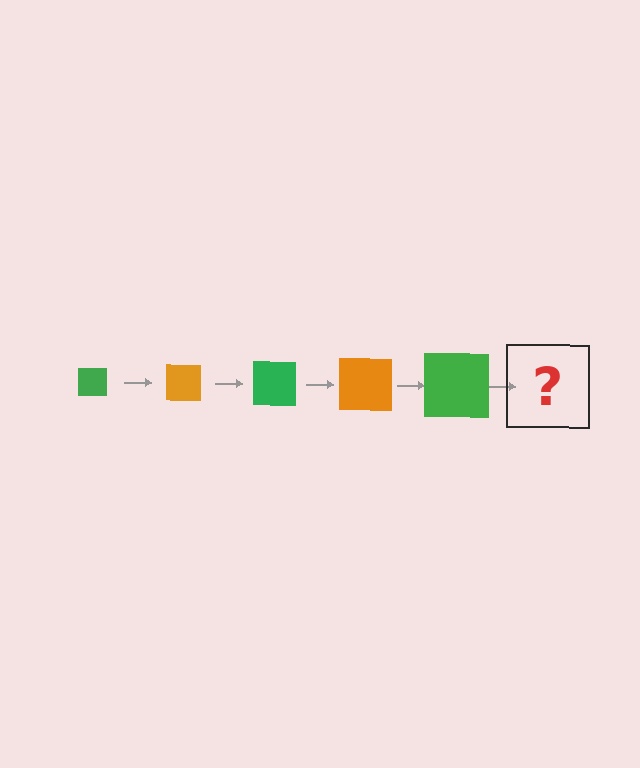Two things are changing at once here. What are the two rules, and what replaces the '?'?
The two rules are that the square grows larger each step and the color cycles through green and orange. The '?' should be an orange square, larger than the previous one.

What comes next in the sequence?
The next element should be an orange square, larger than the previous one.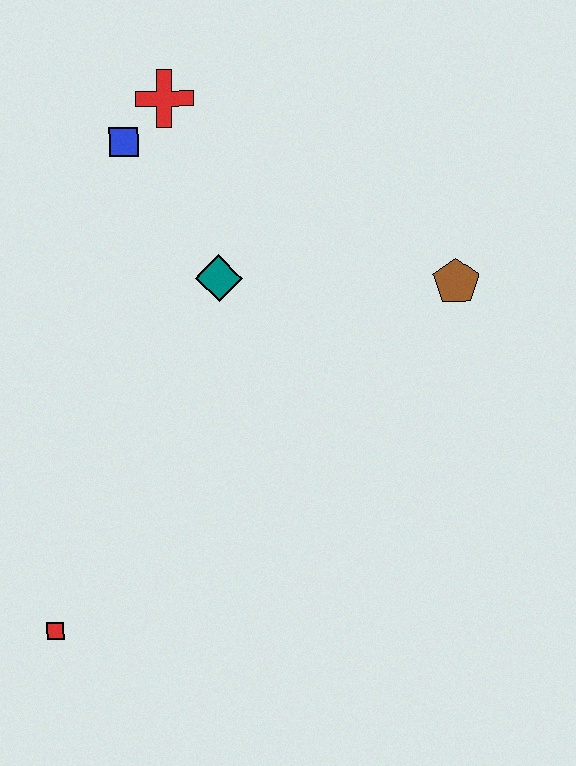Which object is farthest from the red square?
The red cross is farthest from the red square.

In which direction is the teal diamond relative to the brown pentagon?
The teal diamond is to the left of the brown pentagon.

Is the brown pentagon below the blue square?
Yes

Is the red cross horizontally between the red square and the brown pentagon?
Yes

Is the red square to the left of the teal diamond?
Yes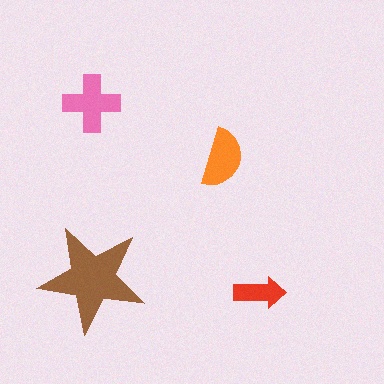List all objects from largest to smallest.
The brown star, the pink cross, the orange semicircle, the red arrow.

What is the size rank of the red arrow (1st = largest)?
4th.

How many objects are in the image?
There are 4 objects in the image.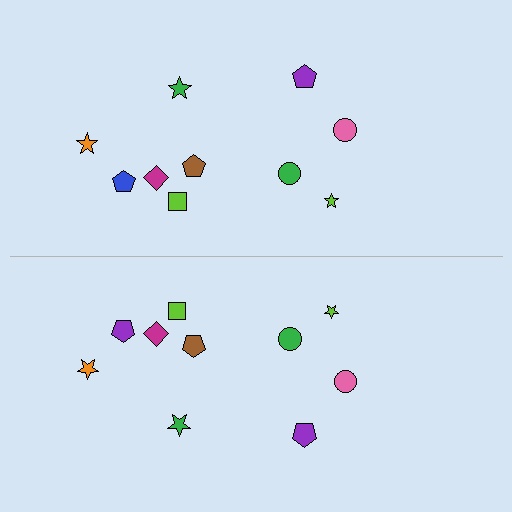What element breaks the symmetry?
The purple pentagon on the bottom side breaks the symmetry — its mirror counterpart is blue.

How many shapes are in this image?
There are 20 shapes in this image.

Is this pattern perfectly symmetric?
No, the pattern is not perfectly symmetric. The purple pentagon on the bottom side breaks the symmetry — its mirror counterpart is blue.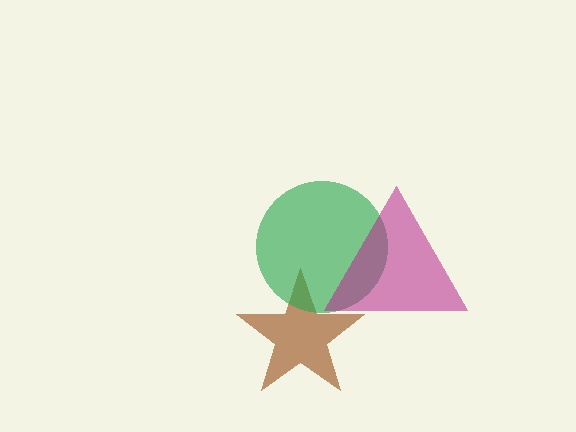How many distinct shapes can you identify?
There are 3 distinct shapes: a brown star, a green circle, a magenta triangle.